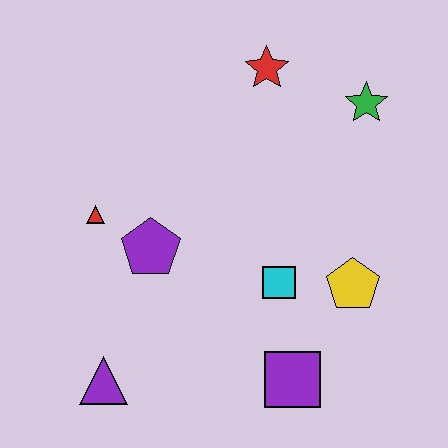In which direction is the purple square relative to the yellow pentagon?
The purple square is below the yellow pentagon.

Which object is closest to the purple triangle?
The purple pentagon is closest to the purple triangle.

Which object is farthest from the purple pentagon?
The green star is farthest from the purple pentagon.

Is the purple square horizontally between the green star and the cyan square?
Yes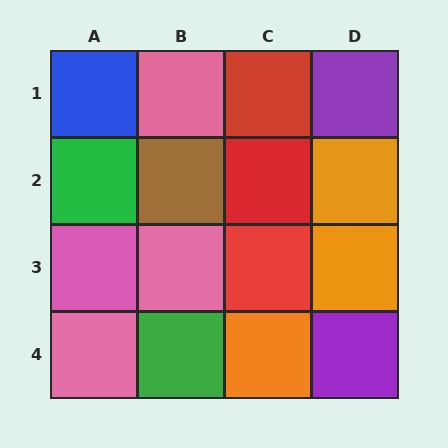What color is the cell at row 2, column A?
Green.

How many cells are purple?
2 cells are purple.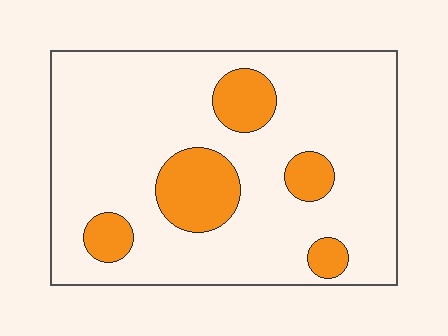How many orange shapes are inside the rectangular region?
5.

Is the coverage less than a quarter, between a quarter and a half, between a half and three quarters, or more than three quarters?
Less than a quarter.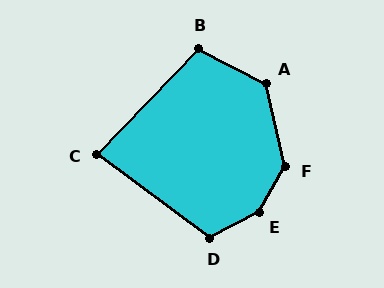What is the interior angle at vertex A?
Approximately 130 degrees (obtuse).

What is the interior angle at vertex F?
Approximately 138 degrees (obtuse).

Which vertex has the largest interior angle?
E, at approximately 147 degrees.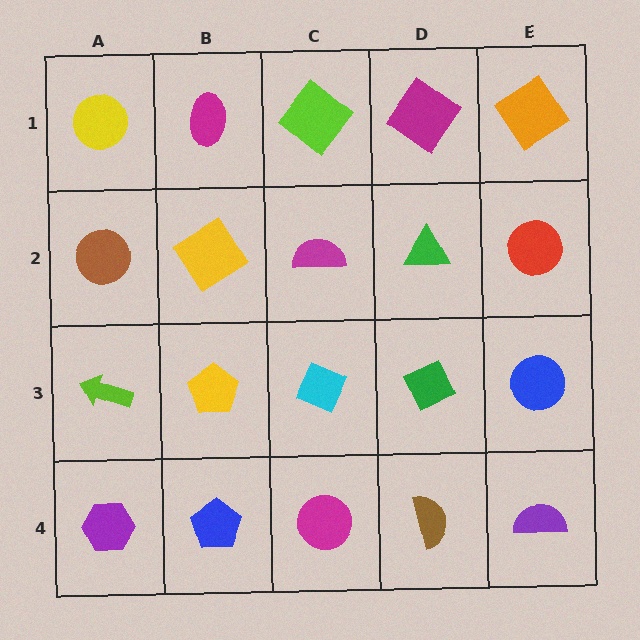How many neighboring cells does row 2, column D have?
4.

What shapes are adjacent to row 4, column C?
A cyan diamond (row 3, column C), a blue pentagon (row 4, column B), a brown semicircle (row 4, column D).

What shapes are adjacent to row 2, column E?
An orange diamond (row 1, column E), a blue circle (row 3, column E), a green triangle (row 2, column D).